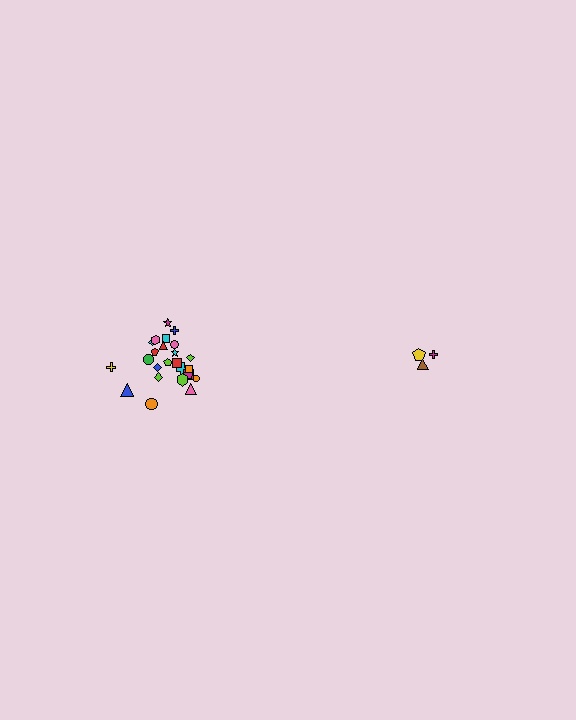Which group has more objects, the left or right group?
The left group.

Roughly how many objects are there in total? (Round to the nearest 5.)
Roughly 30 objects in total.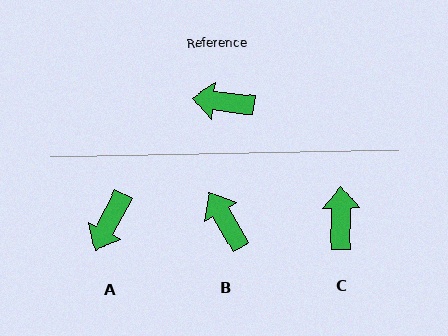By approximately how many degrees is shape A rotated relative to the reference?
Approximately 69 degrees counter-clockwise.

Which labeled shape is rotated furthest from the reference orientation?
C, about 83 degrees away.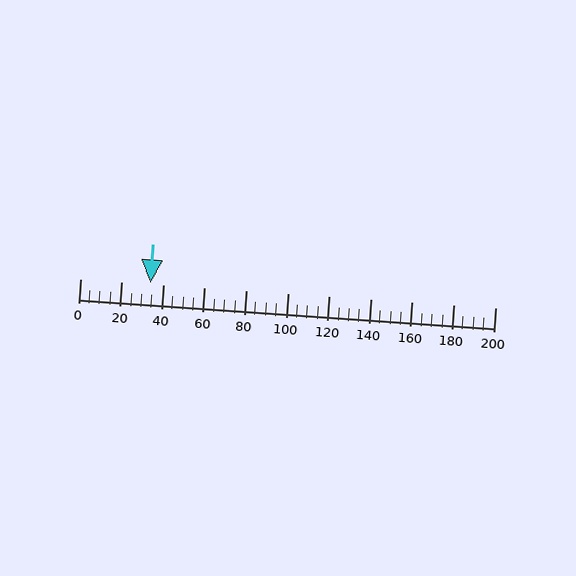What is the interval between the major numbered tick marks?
The major tick marks are spaced 20 units apart.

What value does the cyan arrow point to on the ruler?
The cyan arrow points to approximately 34.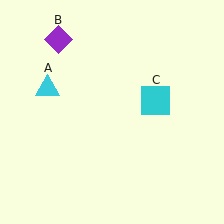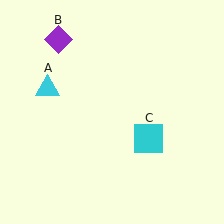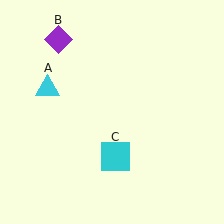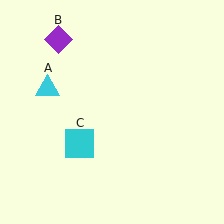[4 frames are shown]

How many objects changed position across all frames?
1 object changed position: cyan square (object C).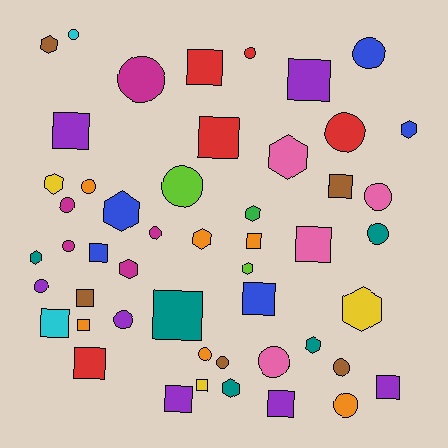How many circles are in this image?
There are 19 circles.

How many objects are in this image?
There are 50 objects.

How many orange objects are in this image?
There are 6 orange objects.